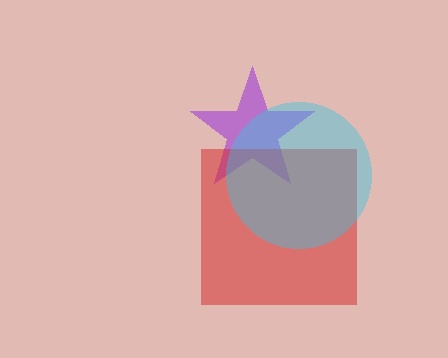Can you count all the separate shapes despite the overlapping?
Yes, there are 3 separate shapes.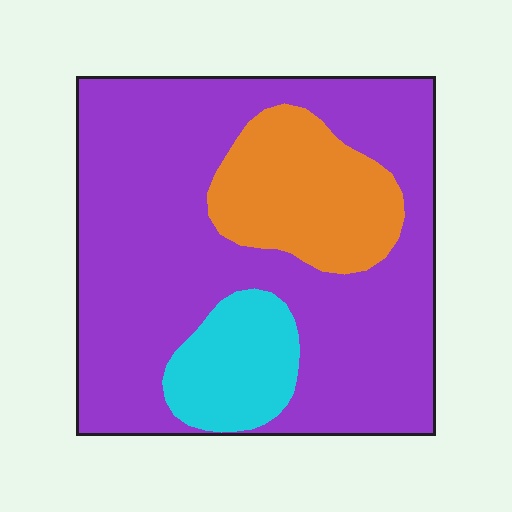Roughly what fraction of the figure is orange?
Orange covers about 20% of the figure.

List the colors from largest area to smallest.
From largest to smallest: purple, orange, cyan.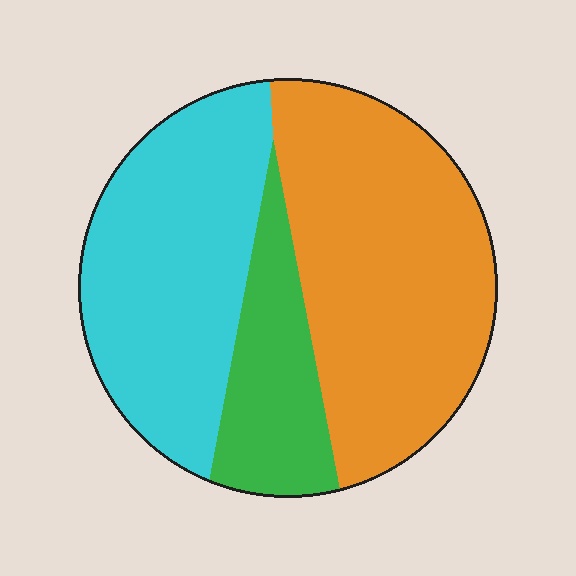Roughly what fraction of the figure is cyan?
Cyan takes up about three eighths (3/8) of the figure.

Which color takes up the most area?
Orange, at roughly 45%.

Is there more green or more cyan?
Cyan.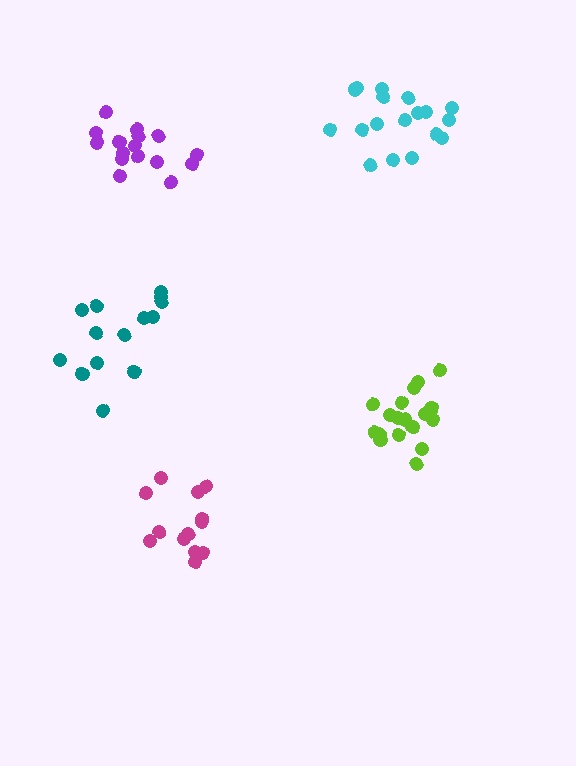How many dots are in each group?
Group 1: 13 dots, Group 2: 18 dots, Group 3: 19 dots, Group 4: 14 dots, Group 5: 16 dots (80 total).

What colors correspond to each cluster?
The clusters are colored: magenta, cyan, lime, teal, purple.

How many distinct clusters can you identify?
There are 5 distinct clusters.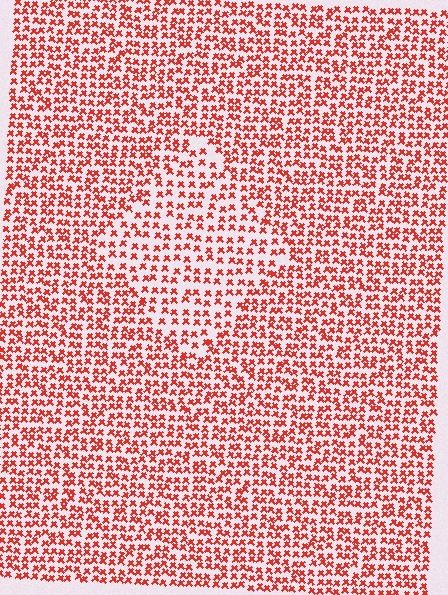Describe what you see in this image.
The image contains small red elements arranged at two different densities. A diamond-shaped region is visible where the elements are less densely packed than the surrounding area.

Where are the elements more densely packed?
The elements are more densely packed outside the diamond boundary.